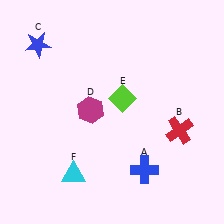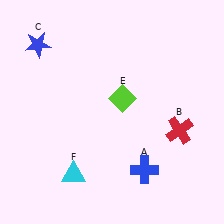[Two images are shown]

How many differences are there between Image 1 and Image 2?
There is 1 difference between the two images.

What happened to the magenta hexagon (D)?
The magenta hexagon (D) was removed in Image 2. It was in the top-left area of Image 1.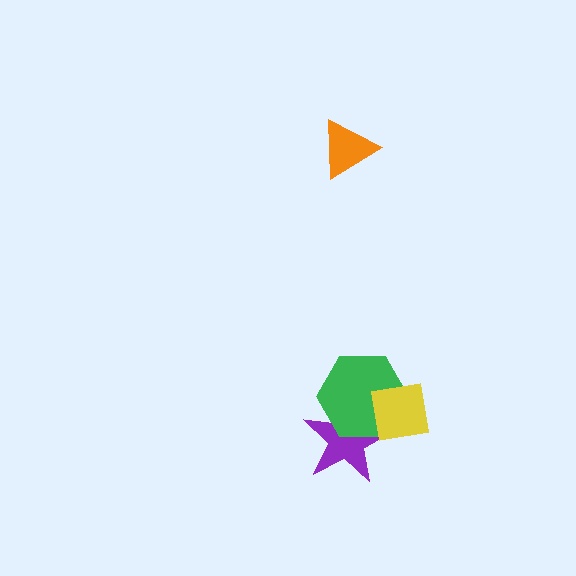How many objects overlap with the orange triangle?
0 objects overlap with the orange triangle.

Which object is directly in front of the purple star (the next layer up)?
The green hexagon is directly in front of the purple star.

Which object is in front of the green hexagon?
The yellow square is in front of the green hexagon.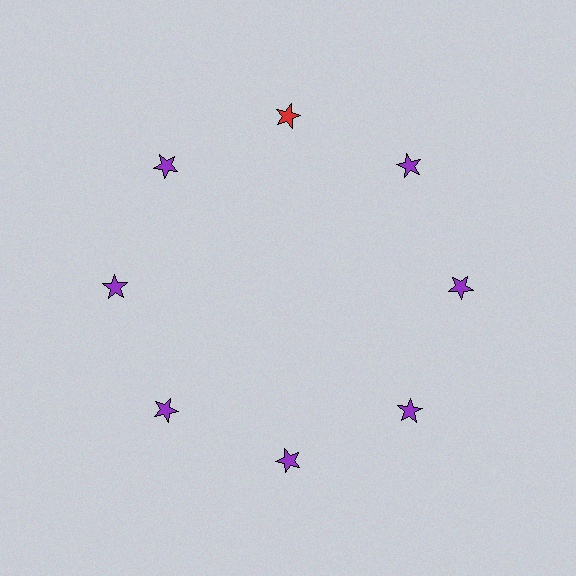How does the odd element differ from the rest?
It has a different color: red instead of purple.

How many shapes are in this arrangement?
There are 8 shapes arranged in a ring pattern.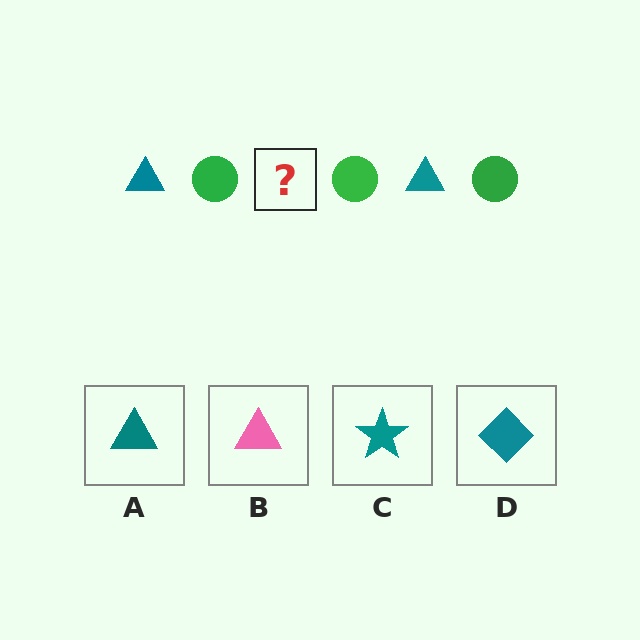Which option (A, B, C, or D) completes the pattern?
A.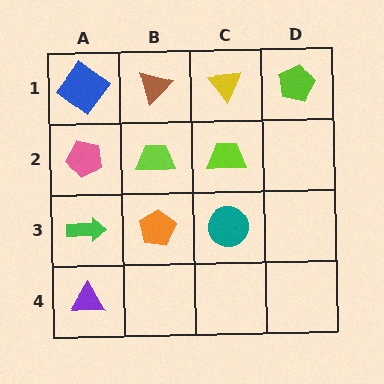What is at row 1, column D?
A lime pentagon.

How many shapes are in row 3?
3 shapes.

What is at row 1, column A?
A blue diamond.